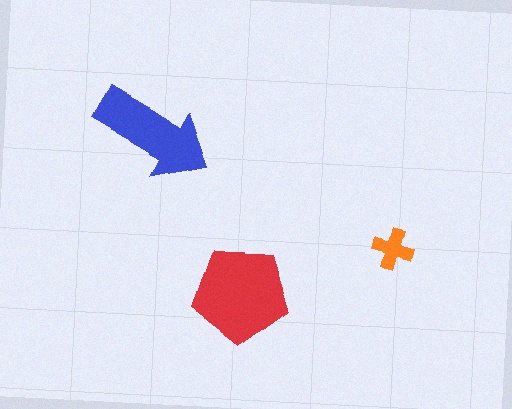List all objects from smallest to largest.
The orange cross, the blue arrow, the red pentagon.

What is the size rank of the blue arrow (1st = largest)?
2nd.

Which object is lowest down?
The red pentagon is bottommost.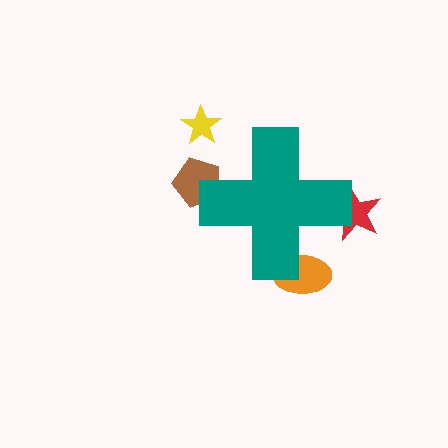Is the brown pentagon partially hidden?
Yes, the brown pentagon is partially hidden behind the teal cross.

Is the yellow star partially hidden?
No, the yellow star is fully visible.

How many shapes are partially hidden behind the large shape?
3 shapes are partially hidden.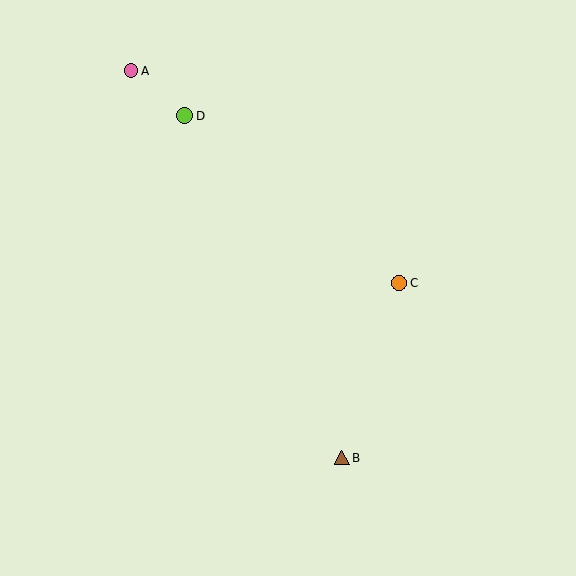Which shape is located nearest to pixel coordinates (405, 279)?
The orange circle (labeled C) at (399, 283) is nearest to that location.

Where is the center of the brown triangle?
The center of the brown triangle is at (342, 458).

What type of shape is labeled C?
Shape C is an orange circle.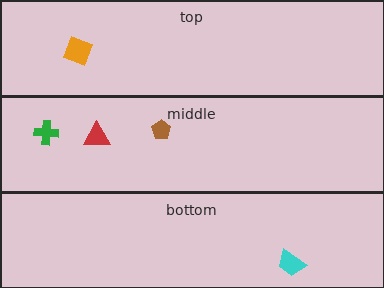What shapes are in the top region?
The orange diamond.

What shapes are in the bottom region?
The cyan trapezoid.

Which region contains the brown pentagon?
The middle region.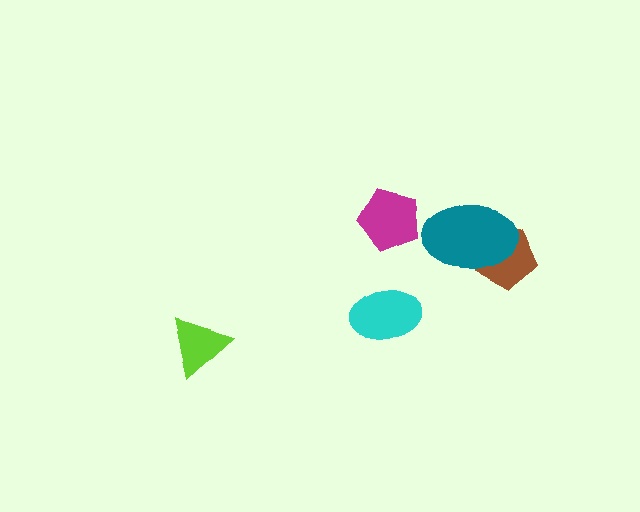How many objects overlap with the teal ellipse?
1 object overlaps with the teal ellipse.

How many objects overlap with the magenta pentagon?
0 objects overlap with the magenta pentagon.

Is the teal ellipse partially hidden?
No, no other shape covers it.